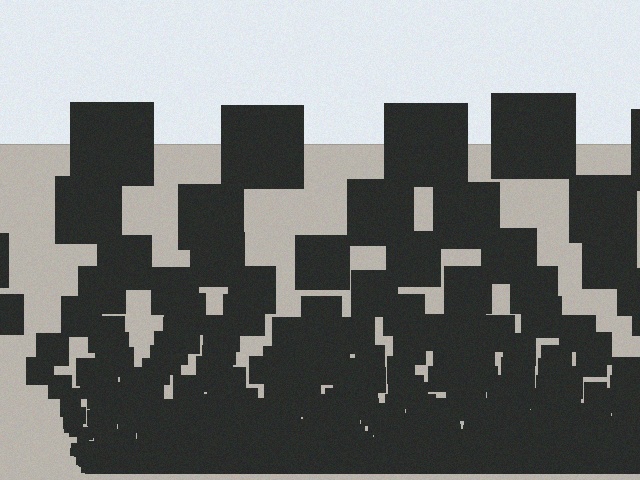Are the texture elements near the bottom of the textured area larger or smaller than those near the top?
Smaller. The gradient is inverted — elements near the bottom are smaller and denser.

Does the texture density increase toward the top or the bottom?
Density increases toward the bottom.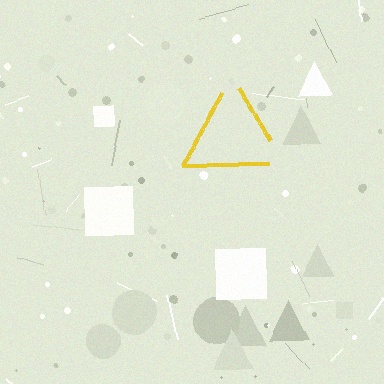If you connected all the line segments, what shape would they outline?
They would outline a triangle.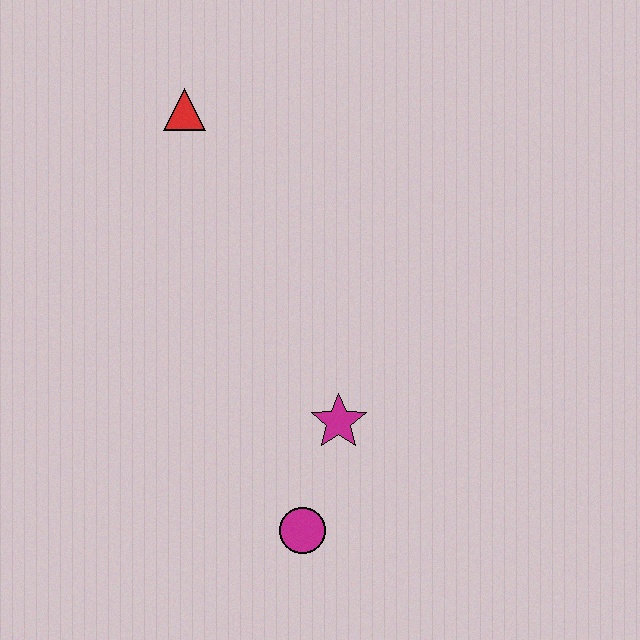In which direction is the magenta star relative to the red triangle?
The magenta star is below the red triangle.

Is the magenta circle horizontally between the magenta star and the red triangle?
Yes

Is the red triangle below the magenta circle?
No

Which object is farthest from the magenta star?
The red triangle is farthest from the magenta star.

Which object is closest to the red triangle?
The magenta star is closest to the red triangle.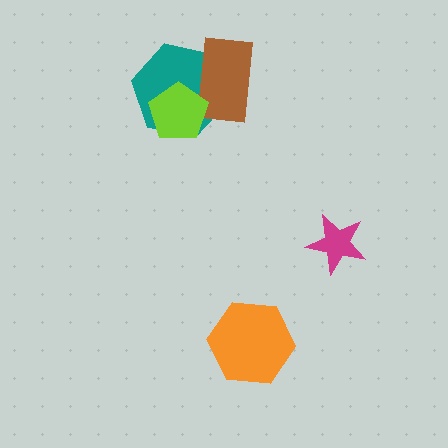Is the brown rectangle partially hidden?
Yes, it is partially covered by another shape.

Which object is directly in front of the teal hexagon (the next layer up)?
The brown rectangle is directly in front of the teal hexagon.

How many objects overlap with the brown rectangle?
2 objects overlap with the brown rectangle.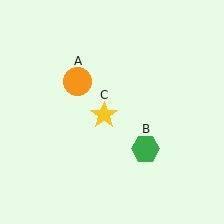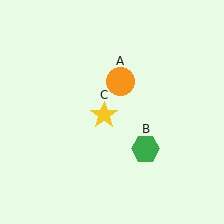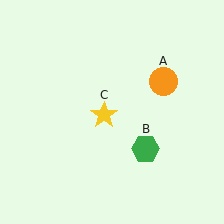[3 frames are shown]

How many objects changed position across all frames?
1 object changed position: orange circle (object A).